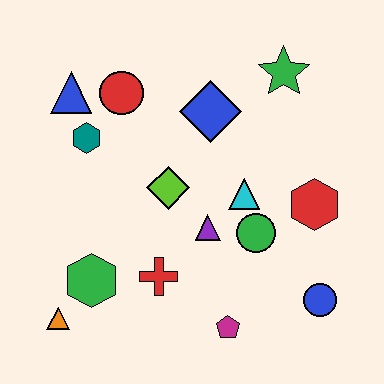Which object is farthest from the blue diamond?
The orange triangle is farthest from the blue diamond.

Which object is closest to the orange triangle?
The green hexagon is closest to the orange triangle.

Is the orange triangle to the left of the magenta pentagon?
Yes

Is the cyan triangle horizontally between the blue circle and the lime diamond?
Yes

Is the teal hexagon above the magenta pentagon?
Yes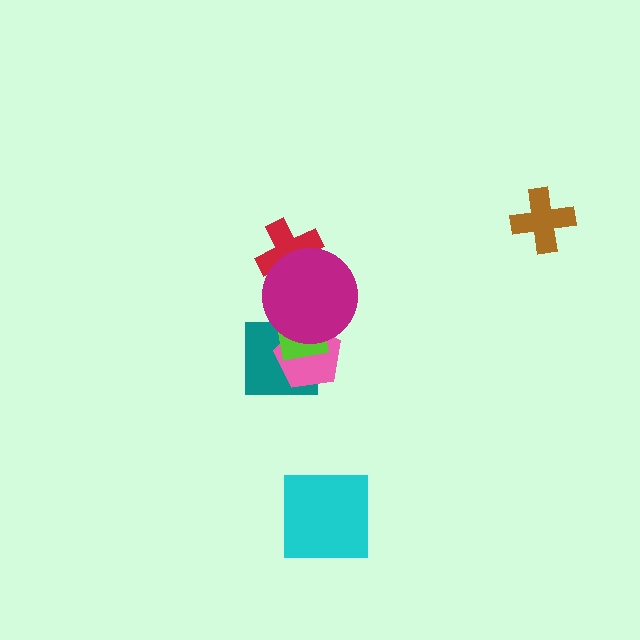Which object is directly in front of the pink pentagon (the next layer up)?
The lime square is directly in front of the pink pentagon.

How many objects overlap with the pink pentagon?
3 objects overlap with the pink pentagon.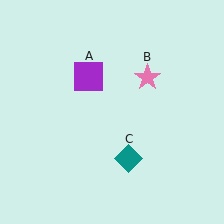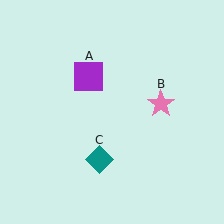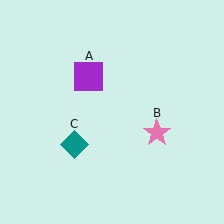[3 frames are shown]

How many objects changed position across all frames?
2 objects changed position: pink star (object B), teal diamond (object C).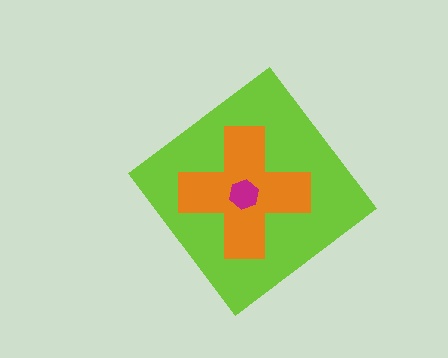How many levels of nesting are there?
3.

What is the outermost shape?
The lime diamond.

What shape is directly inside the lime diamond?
The orange cross.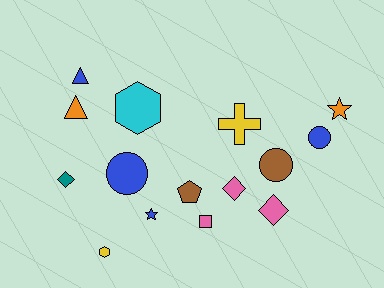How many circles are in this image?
There are 3 circles.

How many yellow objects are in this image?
There are 2 yellow objects.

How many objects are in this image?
There are 15 objects.